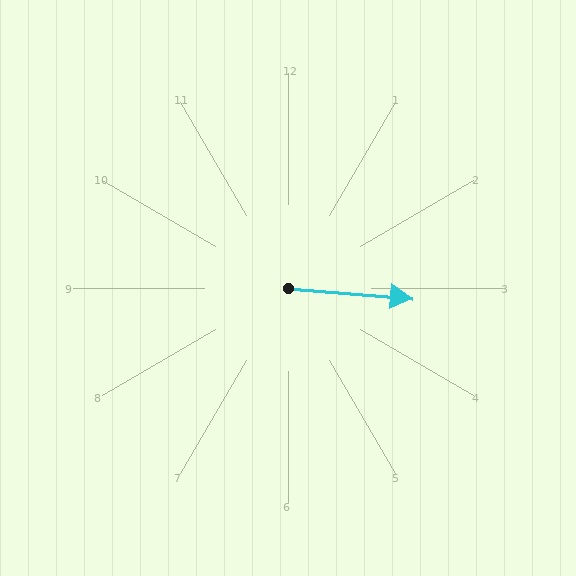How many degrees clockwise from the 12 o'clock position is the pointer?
Approximately 95 degrees.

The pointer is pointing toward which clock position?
Roughly 3 o'clock.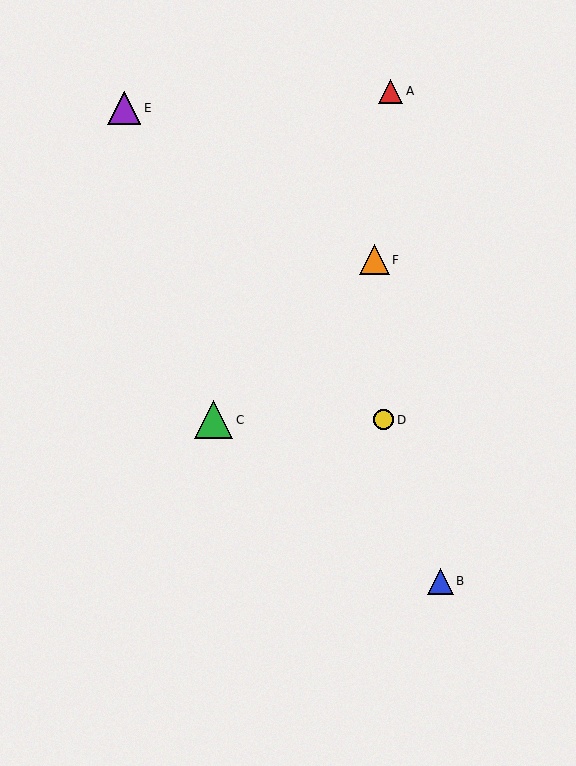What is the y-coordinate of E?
Object E is at y≈108.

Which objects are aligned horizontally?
Objects C, D are aligned horizontally.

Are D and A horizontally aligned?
No, D is at y≈420 and A is at y≈91.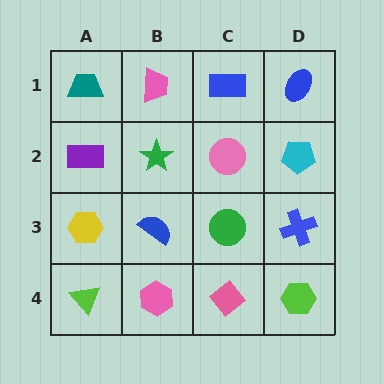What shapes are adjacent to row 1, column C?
A pink circle (row 2, column C), a pink trapezoid (row 1, column B), a blue ellipse (row 1, column D).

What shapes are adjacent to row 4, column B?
A blue semicircle (row 3, column B), a lime triangle (row 4, column A), a pink diamond (row 4, column C).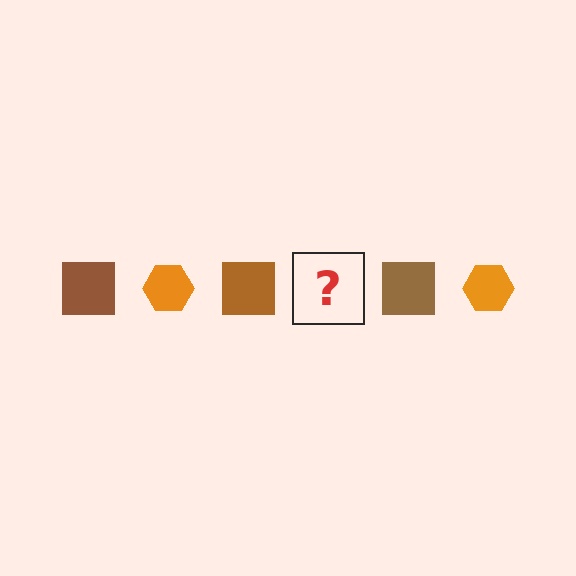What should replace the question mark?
The question mark should be replaced with an orange hexagon.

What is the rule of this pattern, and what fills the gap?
The rule is that the pattern alternates between brown square and orange hexagon. The gap should be filled with an orange hexagon.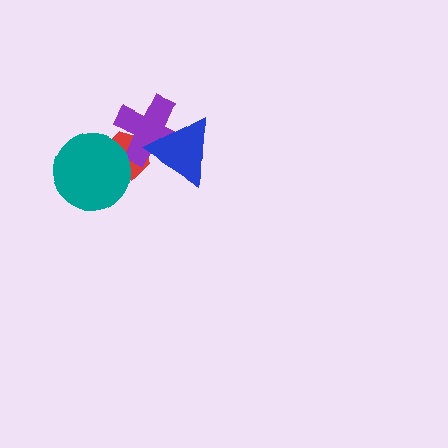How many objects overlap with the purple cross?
2 objects overlap with the purple cross.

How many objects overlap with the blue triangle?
2 objects overlap with the blue triangle.